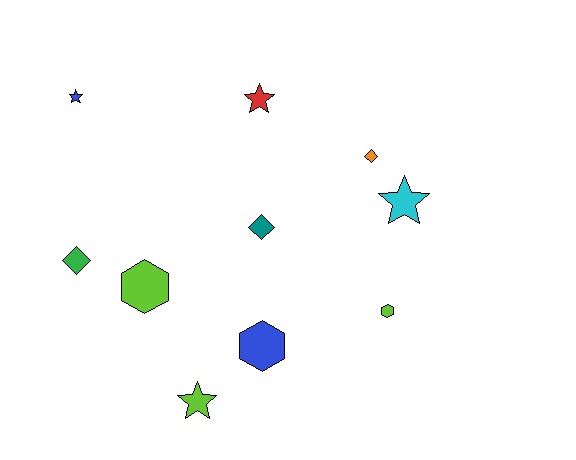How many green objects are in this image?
There is 1 green object.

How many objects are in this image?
There are 10 objects.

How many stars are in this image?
There are 4 stars.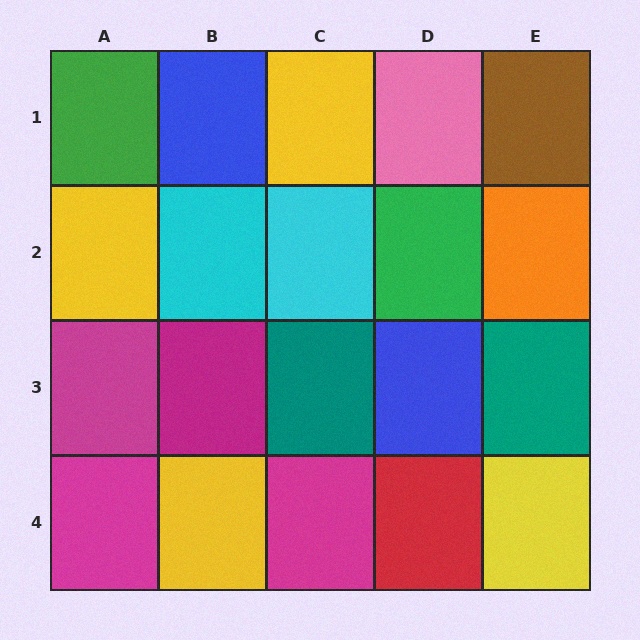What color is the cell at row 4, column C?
Magenta.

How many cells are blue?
2 cells are blue.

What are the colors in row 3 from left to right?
Magenta, magenta, teal, blue, teal.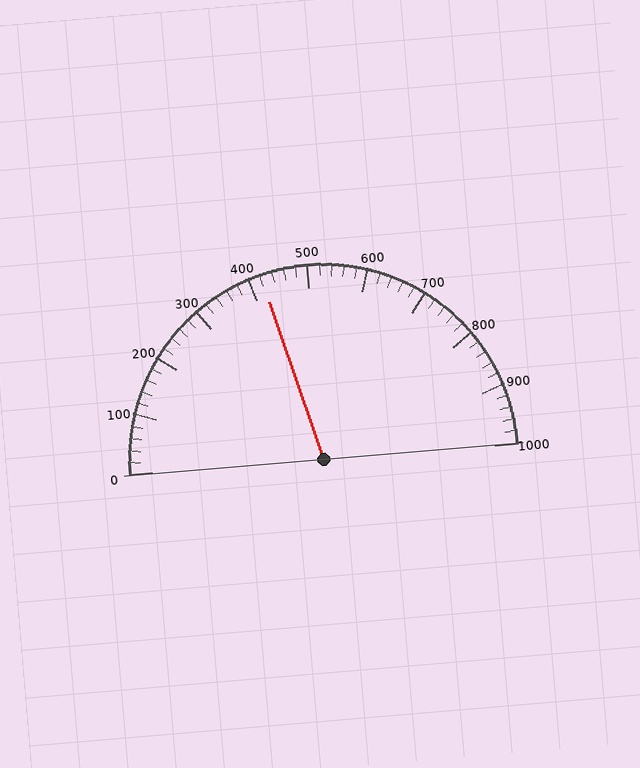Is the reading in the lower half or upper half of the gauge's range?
The reading is in the lower half of the range (0 to 1000).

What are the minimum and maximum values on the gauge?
The gauge ranges from 0 to 1000.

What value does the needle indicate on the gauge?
The needle indicates approximately 420.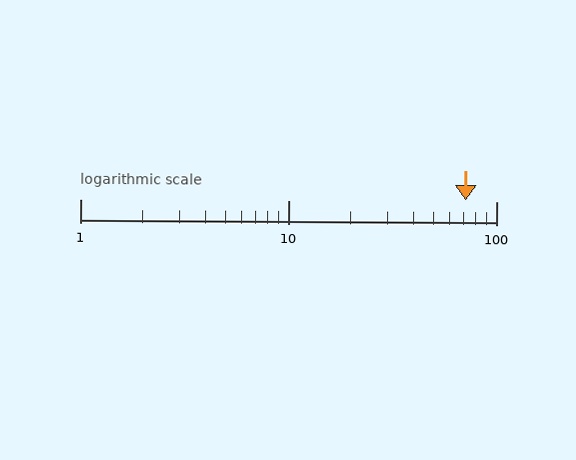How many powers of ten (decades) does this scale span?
The scale spans 2 decades, from 1 to 100.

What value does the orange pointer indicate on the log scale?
The pointer indicates approximately 71.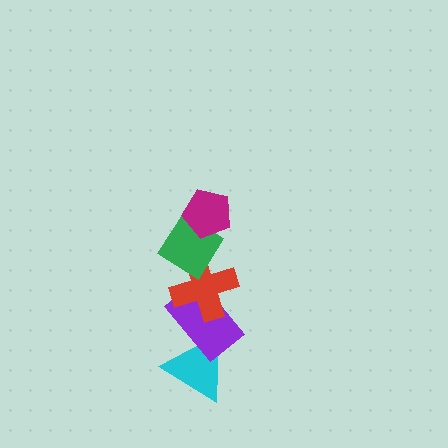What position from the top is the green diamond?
The green diamond is 2nd from the top.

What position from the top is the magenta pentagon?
The magenta pentagon is 1st from the top.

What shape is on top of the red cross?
The green diamond is on top of the red cross.